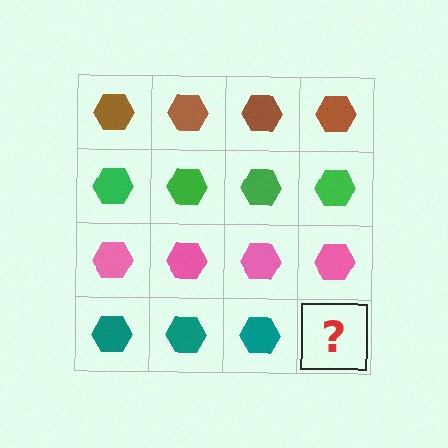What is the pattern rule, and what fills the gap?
The rule is that each row has a consistent color. The gap should be filled with a teal hexagon.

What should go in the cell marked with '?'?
The missing cell should contain a teal hexagon.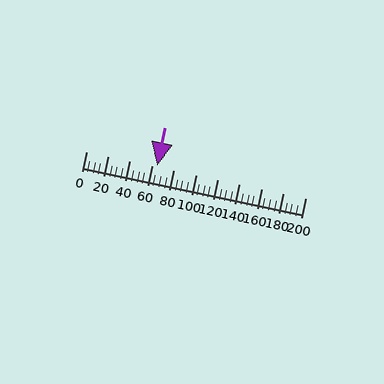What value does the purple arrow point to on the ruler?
The purple arrow points to approximately 65.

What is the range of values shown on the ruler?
The ruler shows values from 0 to 200.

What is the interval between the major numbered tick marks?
The major tick marks are spaced 20 units apart.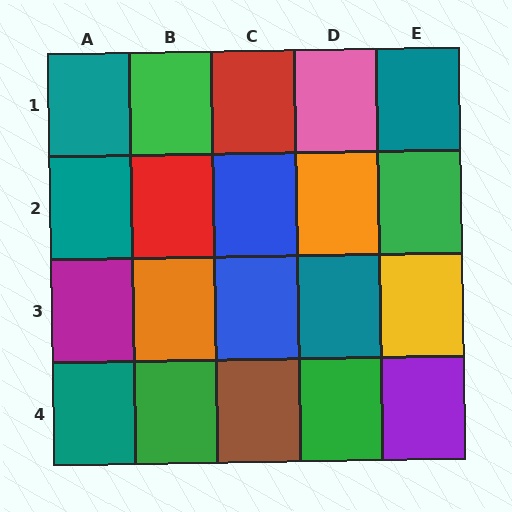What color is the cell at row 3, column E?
Yellow.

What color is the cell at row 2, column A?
Teal.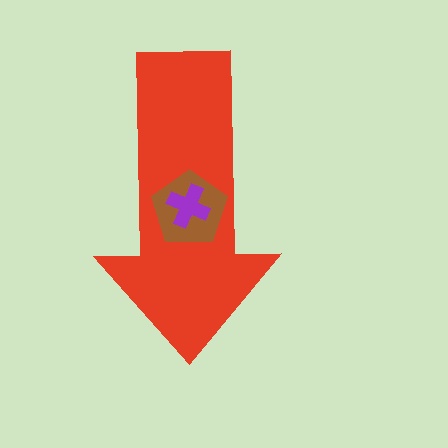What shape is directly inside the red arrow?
The brown pentagon.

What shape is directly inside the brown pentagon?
The purple cross.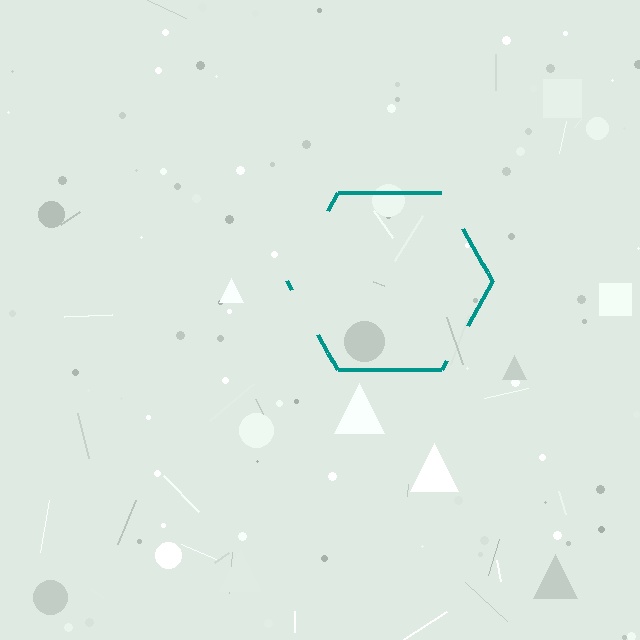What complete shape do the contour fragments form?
The contour fragments form a hexagon.